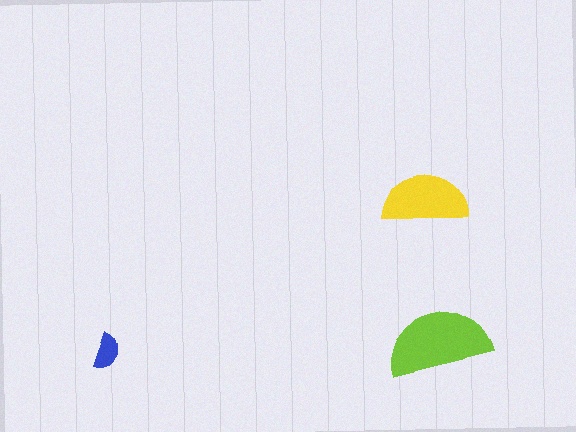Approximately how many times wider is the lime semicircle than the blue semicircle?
About 3 times wider.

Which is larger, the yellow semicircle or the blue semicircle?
The yellow one.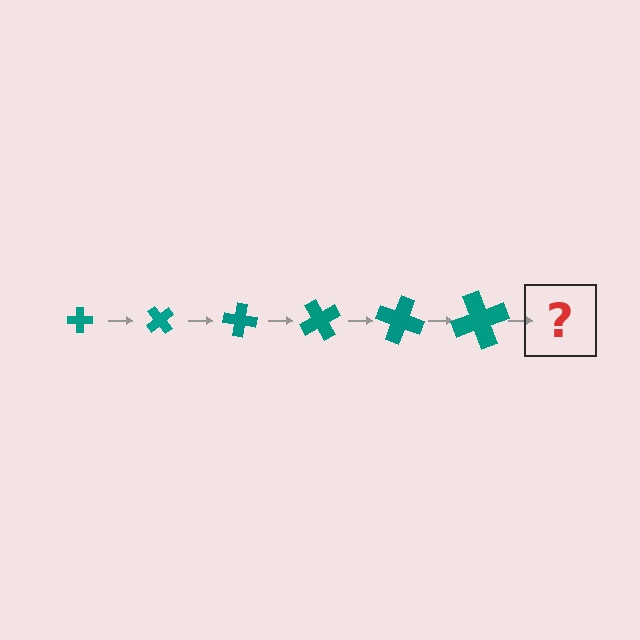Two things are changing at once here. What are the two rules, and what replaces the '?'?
The two rules are that the cross grows larger each step and it rotates 50 degrees each step. The '?' should be a cross, larger than the previous one and rotated 300 degrees from the start.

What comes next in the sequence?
The next element should be a cross, larger than the previous one and rotated 300 degrees from the start.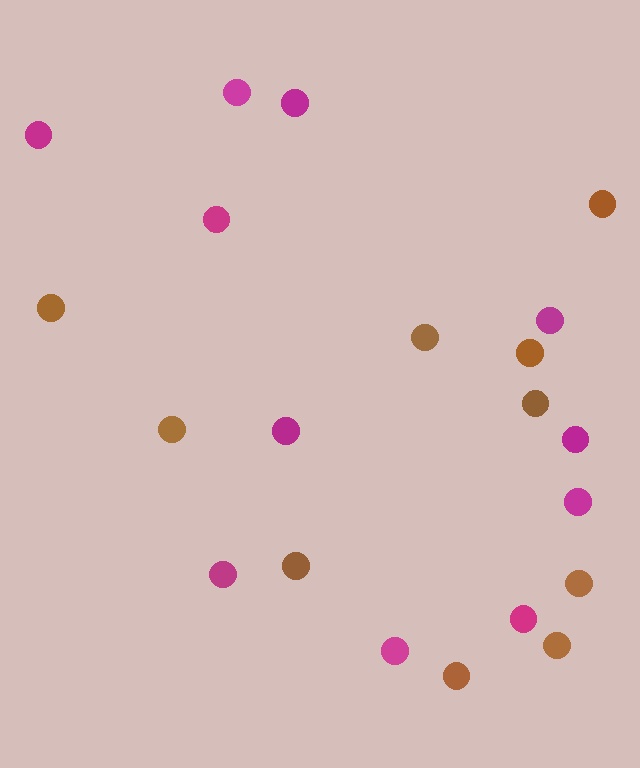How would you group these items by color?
There are 2 groups: one group of brown circles (10) and one group of magenta circles (11).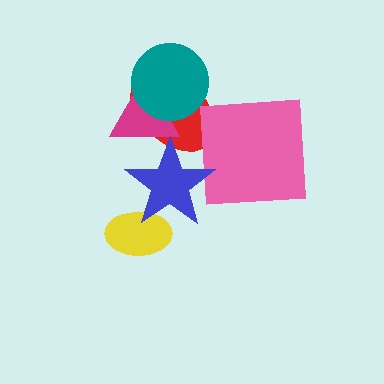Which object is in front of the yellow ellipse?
The blue star is in front of the yellow ellipse.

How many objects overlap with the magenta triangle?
3 objects overlap with the magenta triangle.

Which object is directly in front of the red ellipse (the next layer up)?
The magenta triangle is directly in front of the red ellipse.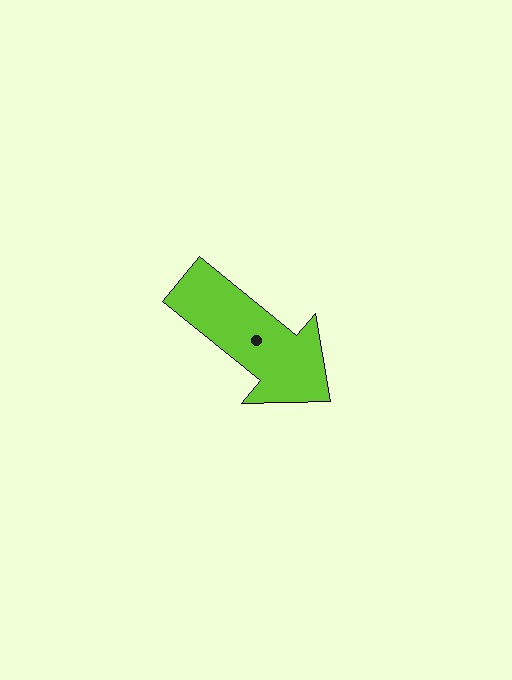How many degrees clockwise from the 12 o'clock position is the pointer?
Approximately 129 degrees.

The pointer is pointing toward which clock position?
Roughly 4 o'clock.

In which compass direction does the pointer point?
Southeast.